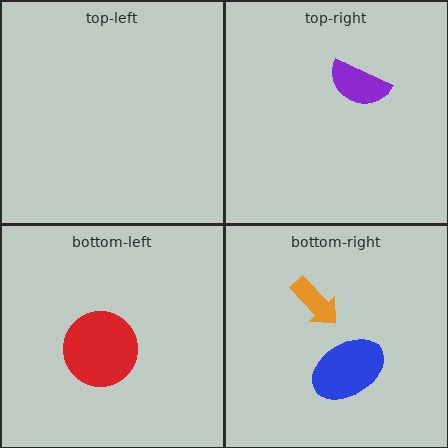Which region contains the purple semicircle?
The top-right region.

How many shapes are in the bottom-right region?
2.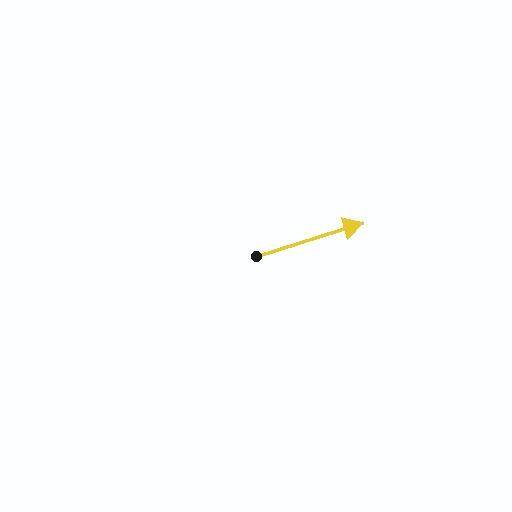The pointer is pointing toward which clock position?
Roughly 2 o'clock.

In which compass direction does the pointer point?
East.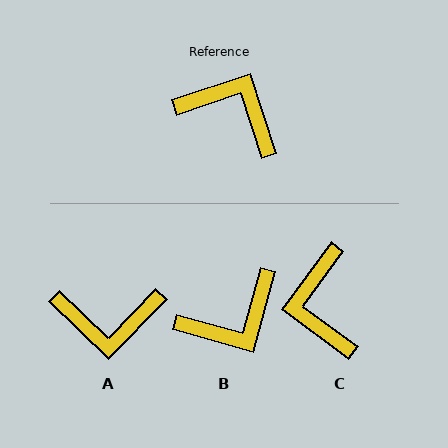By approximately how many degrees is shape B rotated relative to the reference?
Approximately 124 degrees clockwise.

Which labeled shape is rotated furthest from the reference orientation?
A, about 153 degrees away.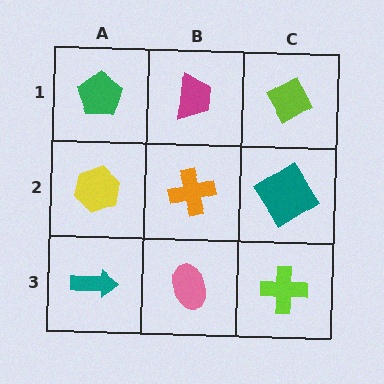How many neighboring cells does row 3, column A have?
2.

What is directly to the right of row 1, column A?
A magenta trapezoid.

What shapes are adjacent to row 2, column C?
A lime diamond (row 1, column C), a lime cross (row 3, column C), an orange cross (row 2, column B).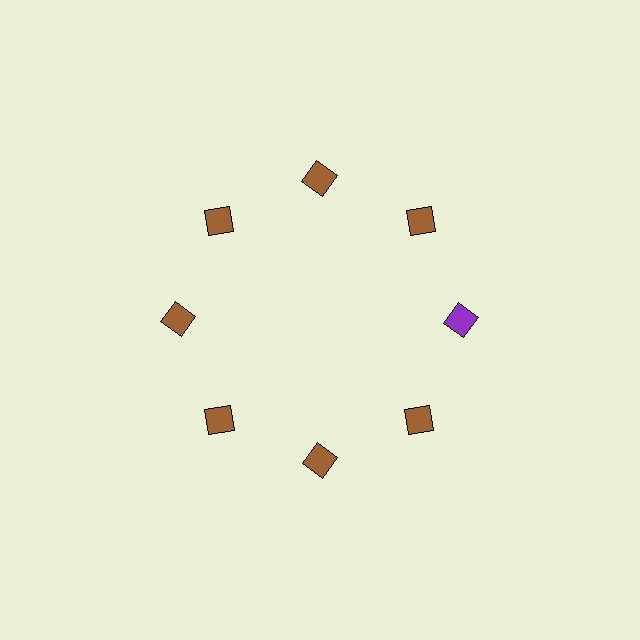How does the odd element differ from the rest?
It has a different color: purple instead of brown.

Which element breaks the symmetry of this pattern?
The purple diamond at roughly the 3 o'clock position breaks the symmetry. All other shapes are brown diamonds.